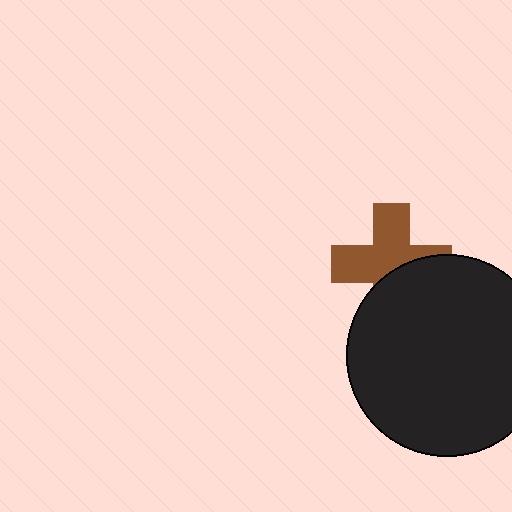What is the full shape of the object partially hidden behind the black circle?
The partially hidden object is a brown cross.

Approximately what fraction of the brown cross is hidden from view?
Roughly 41% of the brown cross is hidden behind the black circle.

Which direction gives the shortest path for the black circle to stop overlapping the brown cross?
Moving down gives the shortest separation.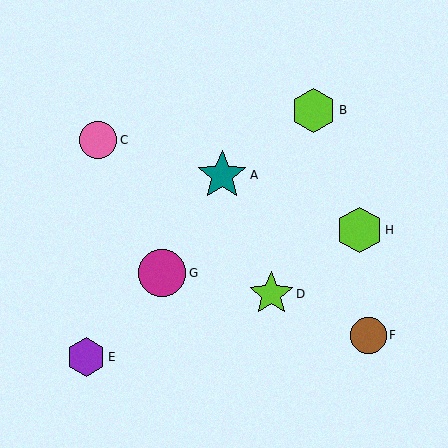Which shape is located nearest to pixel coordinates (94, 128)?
The pink circle (labeled C) at (98, 140) is nearest to that location.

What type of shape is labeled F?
Shape F is a brown circle.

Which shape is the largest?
The teal star (labeled A) is the largest.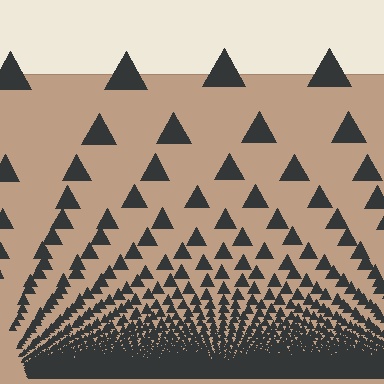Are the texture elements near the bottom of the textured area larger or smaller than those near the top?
Smaller. The gradient is inverted — elements near the bottom are smaller and denser.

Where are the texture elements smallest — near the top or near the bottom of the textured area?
Near the bottom.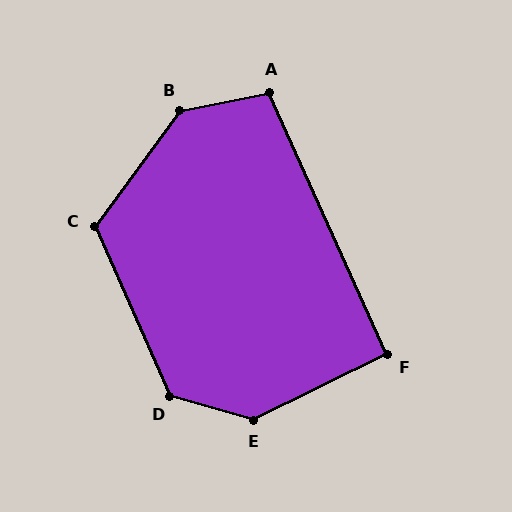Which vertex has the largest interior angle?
B, at approximately 138 degrees.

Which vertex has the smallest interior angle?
F, at approximately 92 degrees.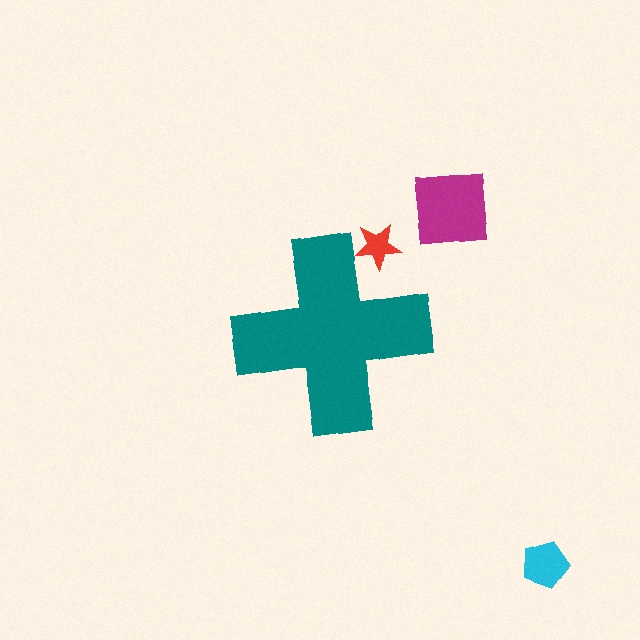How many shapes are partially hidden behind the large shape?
1 shape is partially hidden.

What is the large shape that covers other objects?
A teal cross.